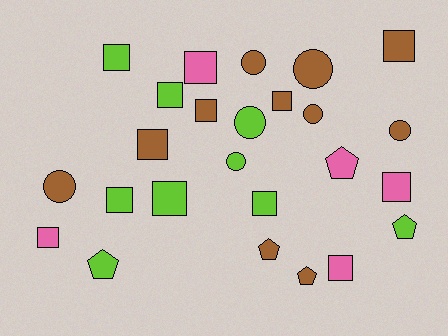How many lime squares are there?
There are 5 lime squares.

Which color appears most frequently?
Brown, with 11 objects.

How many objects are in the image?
There are 25 objects.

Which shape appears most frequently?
Square, with 13 objects.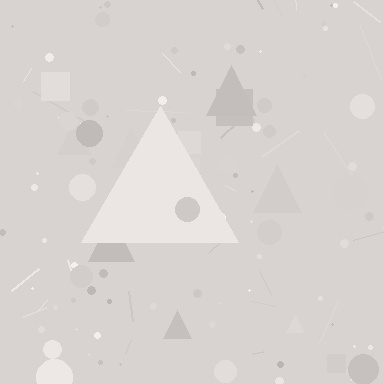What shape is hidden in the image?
A triangle is hidden in the image.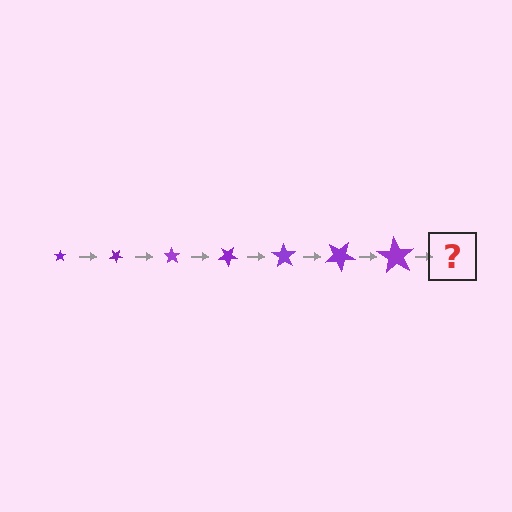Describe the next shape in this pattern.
It should be a star, larger than the previous one and rotated 245 degrees from the start.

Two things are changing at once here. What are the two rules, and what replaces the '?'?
The two rules are that the star grows larger each step and it rotates 35 degrees each step. The '?' should be a star, larger than the previous one and rotated 245 degrees from the start.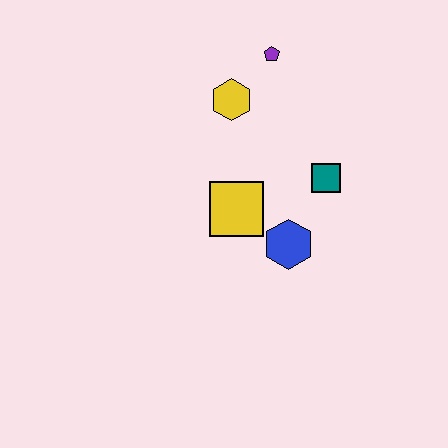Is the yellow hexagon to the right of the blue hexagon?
No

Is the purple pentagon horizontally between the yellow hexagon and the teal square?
Yes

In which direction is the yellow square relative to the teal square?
The yellow square is to the left of the teal square.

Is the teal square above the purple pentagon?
No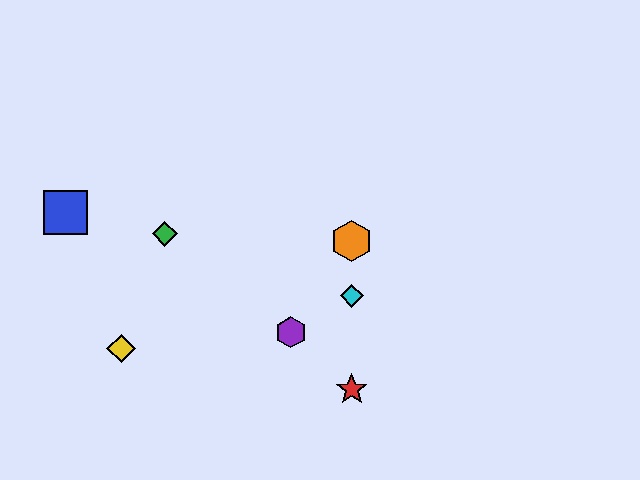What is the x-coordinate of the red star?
The red star is at x≈352.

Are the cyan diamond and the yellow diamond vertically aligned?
No, the cyan diamond is at x≈352 and the yellow diamond is at x≈121.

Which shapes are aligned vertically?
The red star, the orange hexagon, the cyan diamond are aligned vertically.